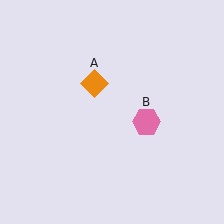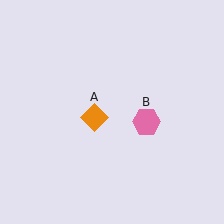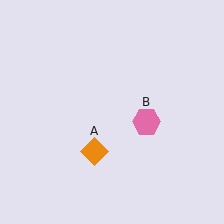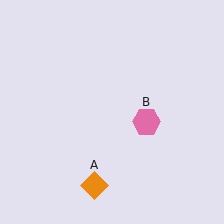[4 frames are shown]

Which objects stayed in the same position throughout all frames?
Pink hexagon (object B) remained stationary.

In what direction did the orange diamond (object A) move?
The orange diamond (object A) moved down.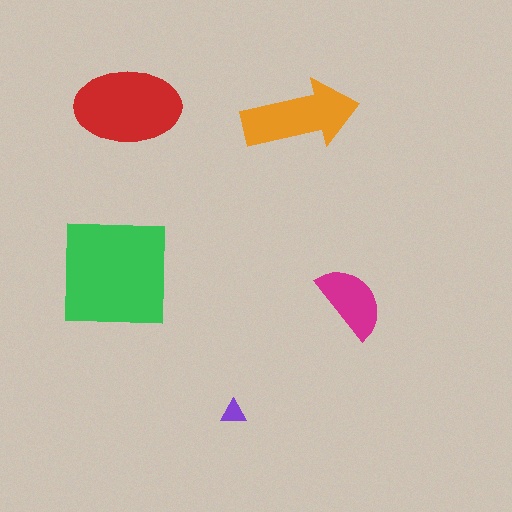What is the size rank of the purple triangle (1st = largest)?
5th.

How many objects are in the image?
There are 5 objects in the image.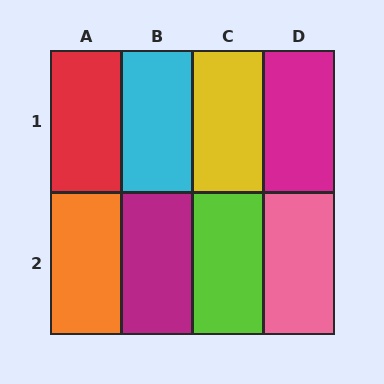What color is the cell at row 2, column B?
Magenta.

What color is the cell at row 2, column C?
Lime.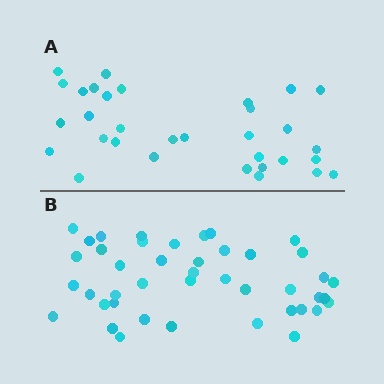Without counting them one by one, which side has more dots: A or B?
Region B (the bottom region) has more dots.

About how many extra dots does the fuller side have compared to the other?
Region B has roughly 12 or so more dots than region A.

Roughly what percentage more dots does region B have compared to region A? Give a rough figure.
About 35% more.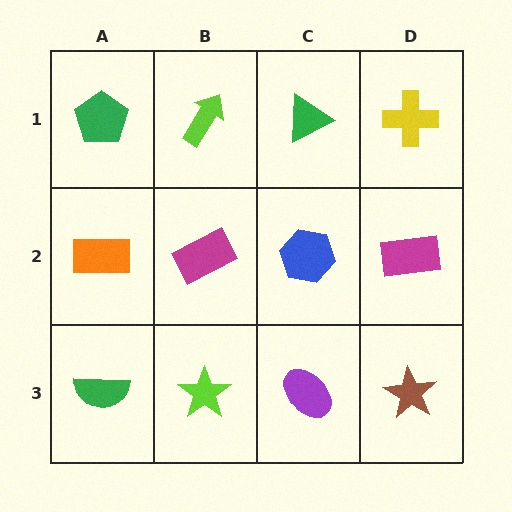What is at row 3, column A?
A green semicircle.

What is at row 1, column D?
A yellow cross.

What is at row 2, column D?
A magenta rectangle.